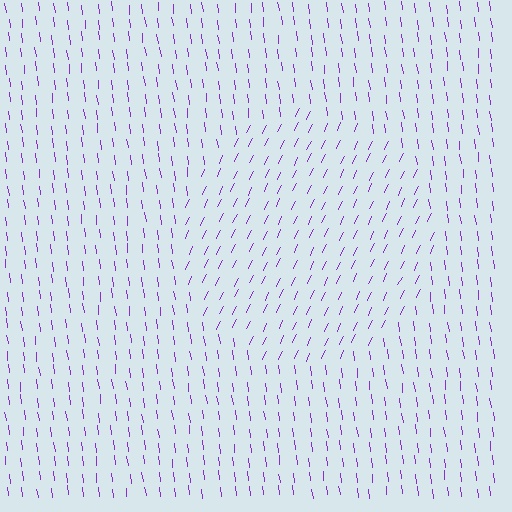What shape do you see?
I see a circle.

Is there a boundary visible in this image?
Yes, there is a texture boundary formed by a change in line orientation.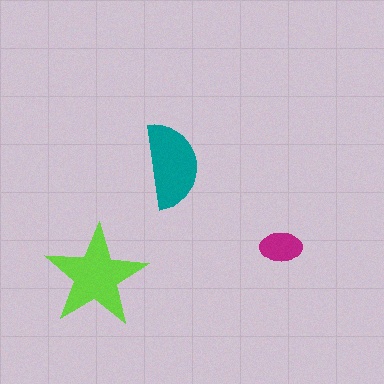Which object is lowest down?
The lime star is bottommost.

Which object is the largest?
The lime star.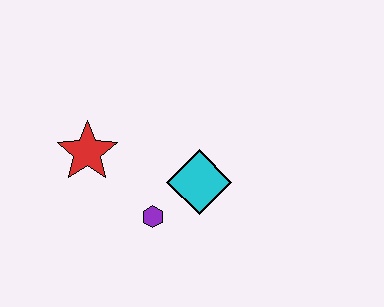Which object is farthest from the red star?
The cyan diamond is farthest from the red star.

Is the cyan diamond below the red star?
Yes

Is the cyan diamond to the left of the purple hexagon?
No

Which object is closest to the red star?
The purple hexagon is closest to the red star.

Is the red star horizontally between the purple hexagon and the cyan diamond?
No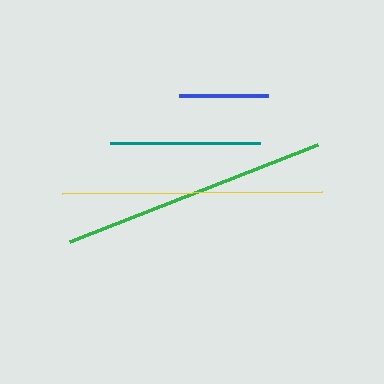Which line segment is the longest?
The green line is the longest at approximately 267 pixels.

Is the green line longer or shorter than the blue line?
The green line is longer than the blue line.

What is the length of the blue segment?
The blue segment is approximately 88 pixels long.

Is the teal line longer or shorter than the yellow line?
The yellow line is longer than the teal line.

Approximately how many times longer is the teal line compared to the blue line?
The teal line is approximately 1.7 times the length of the blue line.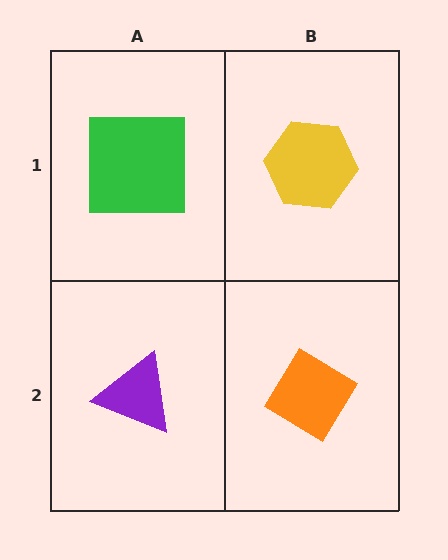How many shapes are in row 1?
2 shapes.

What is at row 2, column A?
A purple triangle.